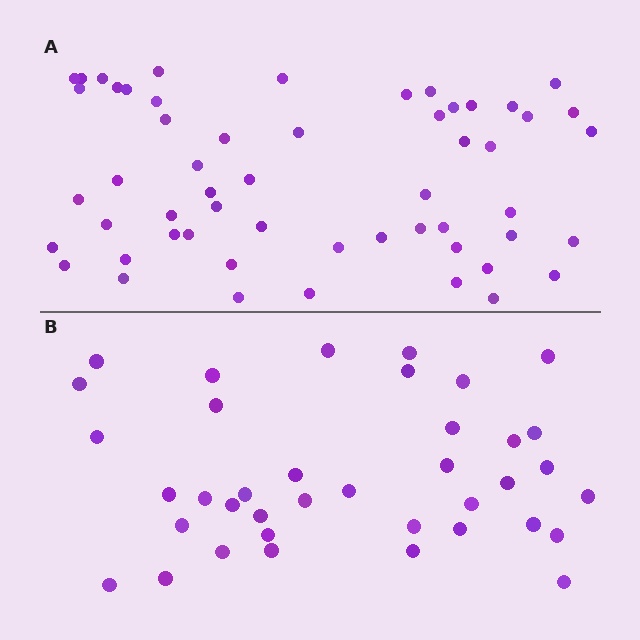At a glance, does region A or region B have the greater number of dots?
Region A (the top region) has more dots.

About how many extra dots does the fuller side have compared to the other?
Region A has approximately 15 more dots than region B.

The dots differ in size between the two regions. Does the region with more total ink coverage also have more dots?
No. Region B has more total ink coverage because its dots are larger, but region A actually contains more individual dots. Total area can be misleading — the number of items is what matters here.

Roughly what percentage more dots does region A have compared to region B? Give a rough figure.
About 45% more.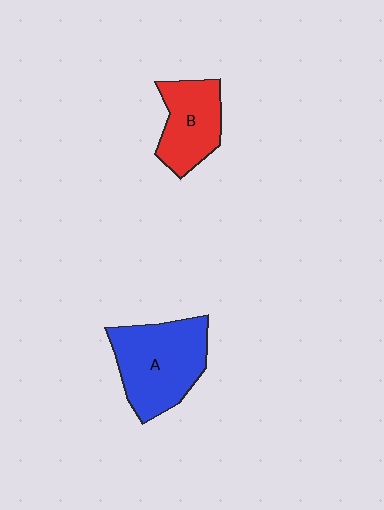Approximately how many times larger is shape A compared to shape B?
Approximately 1.5 times.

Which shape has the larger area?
Shape A (blue).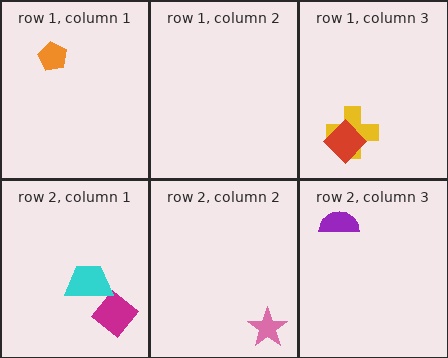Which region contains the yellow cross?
The row 1, column 3 region.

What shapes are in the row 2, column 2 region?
The pink star.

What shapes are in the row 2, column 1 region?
The magenta diamond, the cyan trapezoid.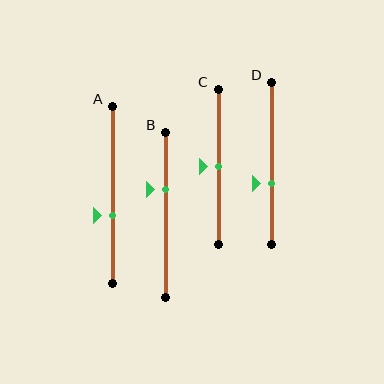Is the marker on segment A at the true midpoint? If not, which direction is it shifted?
No, the marker on segment A is shifted downward by about 12% of the segment length.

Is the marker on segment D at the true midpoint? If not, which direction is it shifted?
No, the marker on segment D is shifted downward by about 12% of the segment length.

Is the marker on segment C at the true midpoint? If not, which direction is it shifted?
Yes, the marker on segment C is at the true midpoint.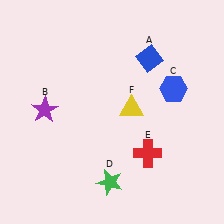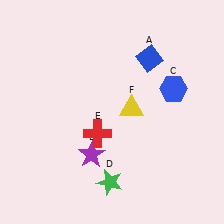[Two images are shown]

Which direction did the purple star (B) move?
The purple star (B) moved right.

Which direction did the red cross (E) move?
The red cross (E) moved left.